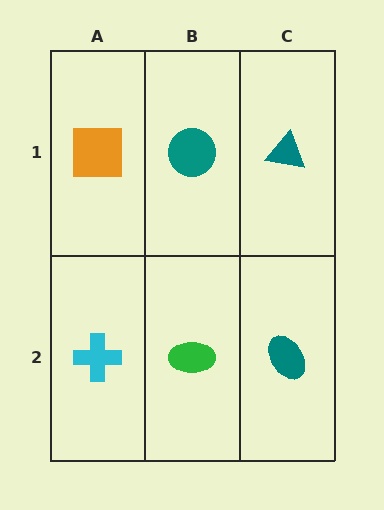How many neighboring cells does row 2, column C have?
2.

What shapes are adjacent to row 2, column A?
An orange square (row 1, column A), a green ellipse (row 2, column B).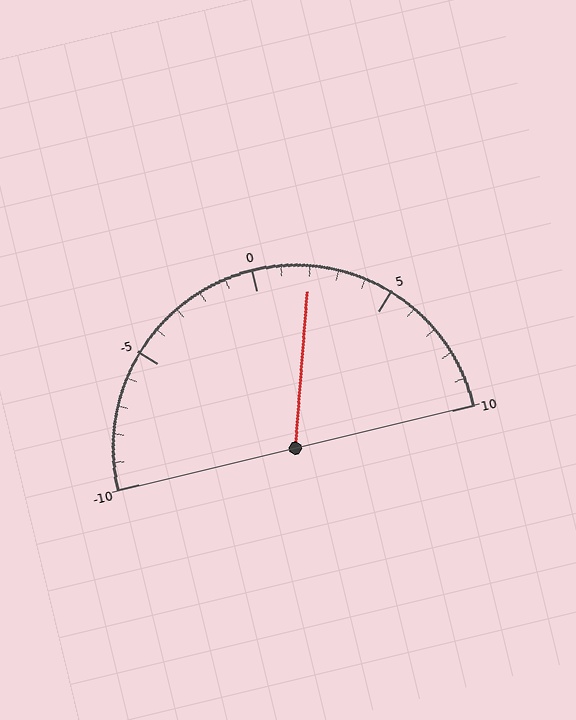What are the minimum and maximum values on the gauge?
The gauge ranges from -10 to 10.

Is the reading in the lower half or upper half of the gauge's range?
The reading is in the upper half of the range (-10 to 10).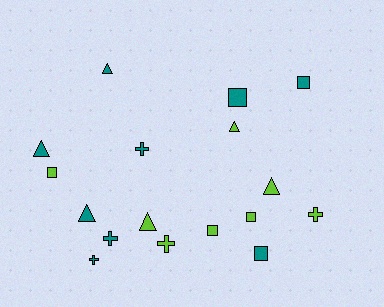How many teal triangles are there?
There are 3 teal triangles.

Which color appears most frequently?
Teal, with 9 objects.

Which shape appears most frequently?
Square, with 6 objects.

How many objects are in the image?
There are 17 objects.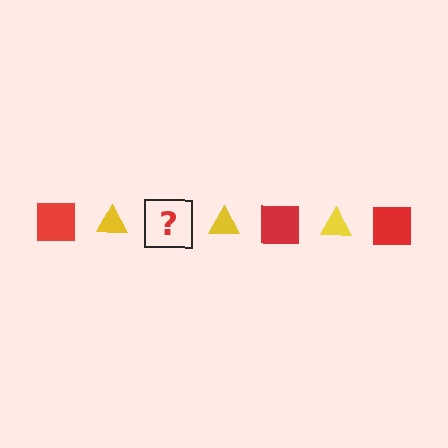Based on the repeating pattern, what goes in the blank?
The blank should be a red square.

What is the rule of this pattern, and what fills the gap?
The rule is that the pattern alternates between red square and yellow triangle. The gap should be filled with a red square.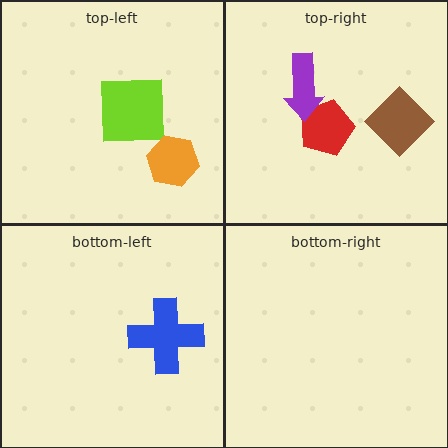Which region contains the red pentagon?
The top-right region.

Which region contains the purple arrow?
The top-right region.